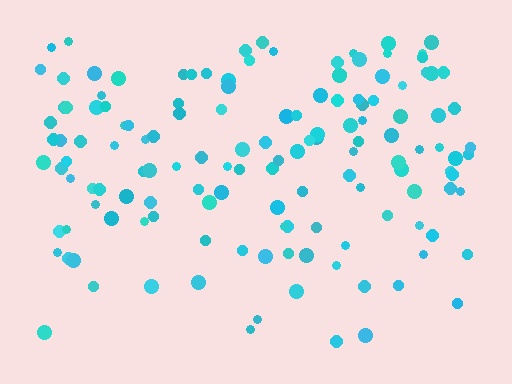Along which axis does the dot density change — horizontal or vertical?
Vertical.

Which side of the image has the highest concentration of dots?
The top.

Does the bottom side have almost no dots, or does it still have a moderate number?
Still a moderate number, just noticeably fewer than the top.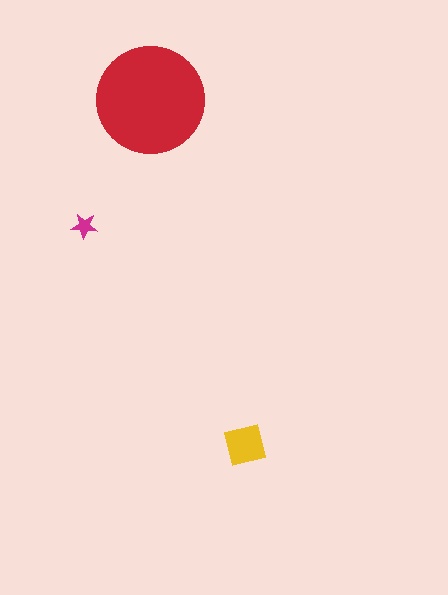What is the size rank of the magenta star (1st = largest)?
3rd.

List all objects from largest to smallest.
The red circle, the yellow square, the magenta star.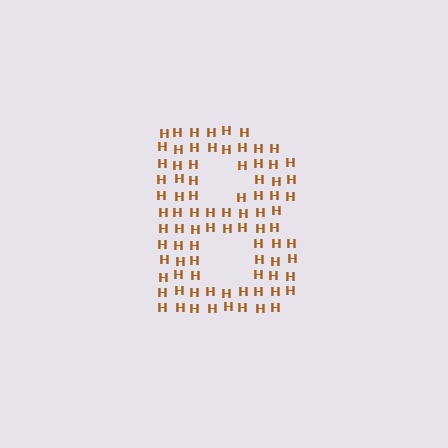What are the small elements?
The small elements are letter H's.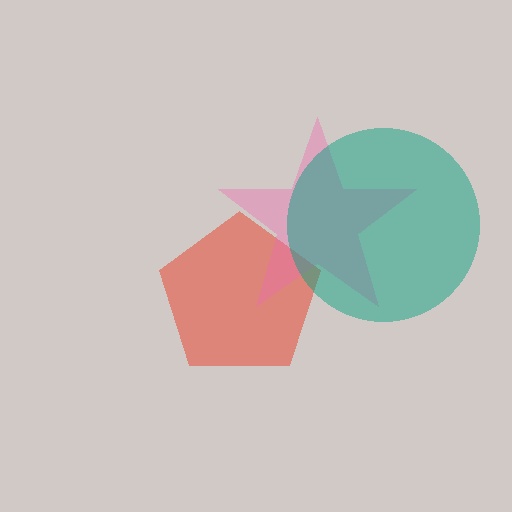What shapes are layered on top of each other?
The layered shapes are: a red pentagon, a pink star, a teal circle.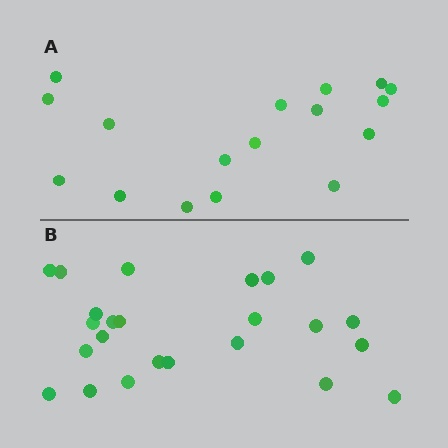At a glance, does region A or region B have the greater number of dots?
Region B (the bottom region) has more dots.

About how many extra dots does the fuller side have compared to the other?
Region B has roughly 8 or so more dots than region A.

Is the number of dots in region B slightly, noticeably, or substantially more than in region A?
Region B has noticeably more, but not dramatically so. The ratio is roughly 1.4 to 1.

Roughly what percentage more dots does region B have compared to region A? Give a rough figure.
About 40% more.